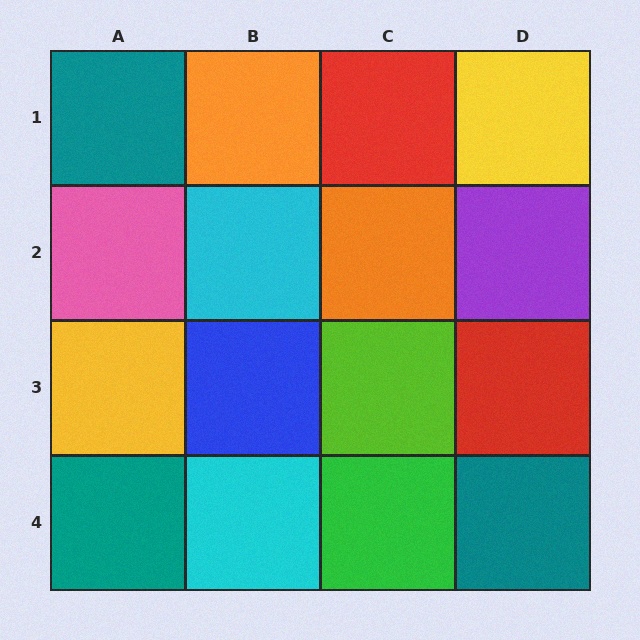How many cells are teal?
3 cells are teal.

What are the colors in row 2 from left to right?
Pink, cyan, orange, purple.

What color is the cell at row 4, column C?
Green.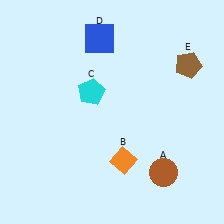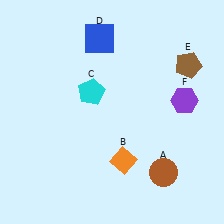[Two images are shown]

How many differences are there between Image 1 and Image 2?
There is 1 difference between the two images.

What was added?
A purple hexagon (F) was added in Image 2.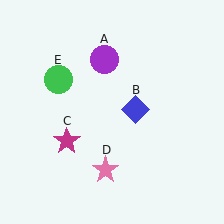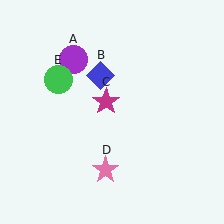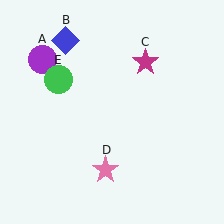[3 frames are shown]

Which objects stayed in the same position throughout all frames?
Pink star (object D) and green circle (object E) remained stationary.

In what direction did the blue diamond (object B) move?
The blue diamond (object B) moved up and to the left.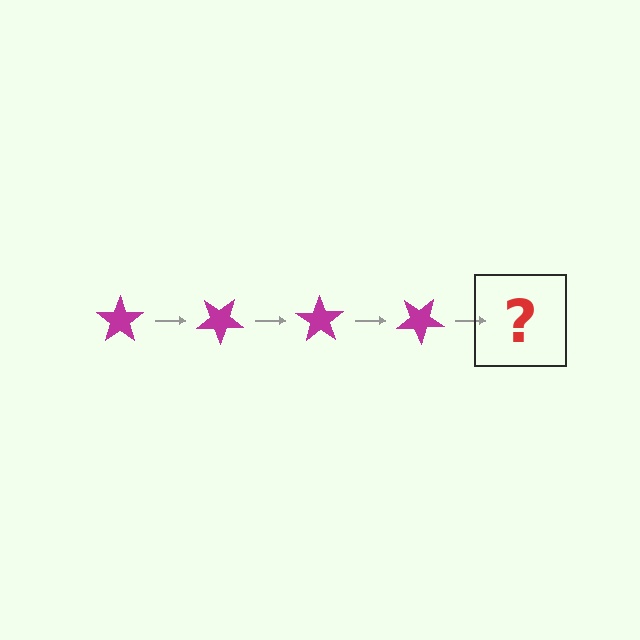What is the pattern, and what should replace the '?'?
The pattern is that the star rotates 35 degrees each step. The '?' should be a magenta star rotated 140 degrees.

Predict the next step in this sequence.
The next step is a magenta star rotated 140 degrees.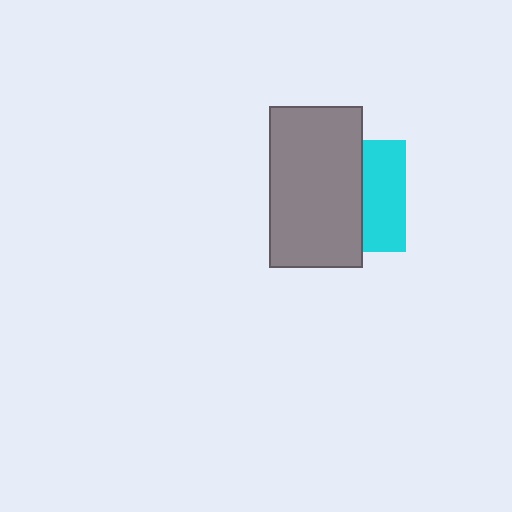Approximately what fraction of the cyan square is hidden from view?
Roughly 62% of the cyan square is hidden behind the gray rectangle.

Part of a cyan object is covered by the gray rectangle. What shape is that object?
It is a square.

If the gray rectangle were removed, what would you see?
You would see the complete cyan square.